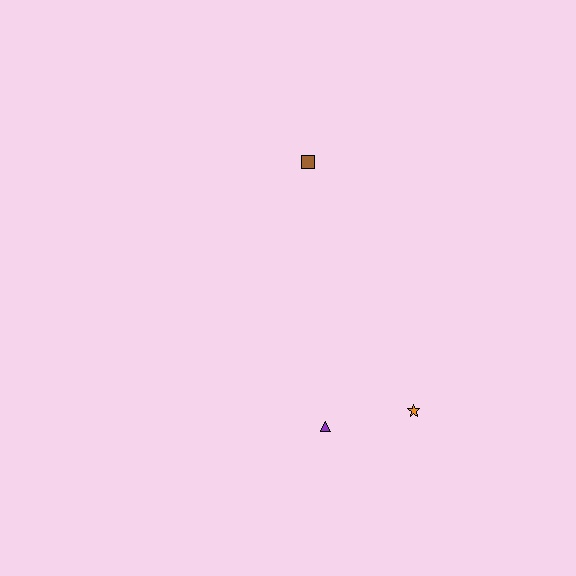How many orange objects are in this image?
There is 1 orange object.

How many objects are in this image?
There are 3 objects.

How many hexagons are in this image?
There are no hexagons.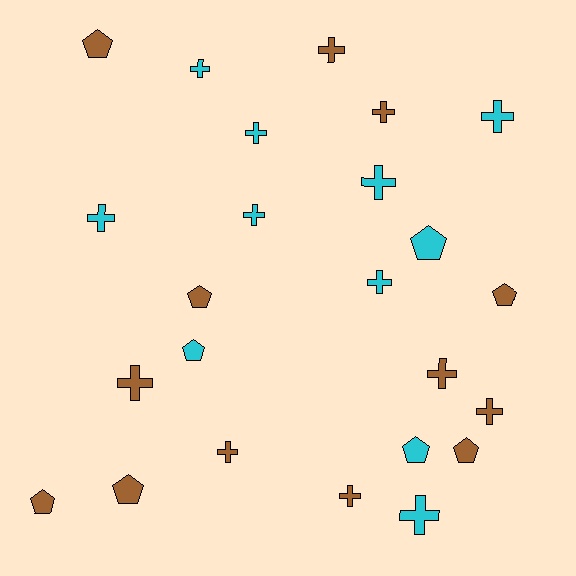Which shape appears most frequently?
Cross, with 15 objects.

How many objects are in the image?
There are 24 objects.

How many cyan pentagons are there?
There are 3 cyan pentagons.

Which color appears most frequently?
Brown, with 13 objects.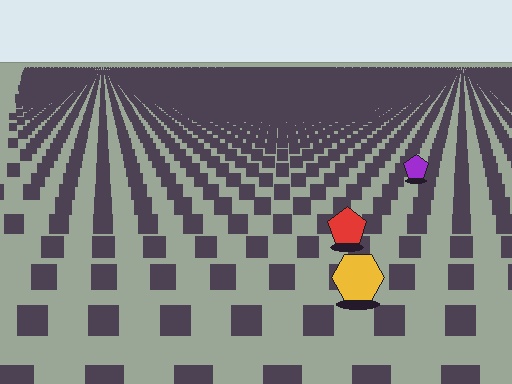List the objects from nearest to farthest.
From nearest to farthest: the yellow hexagon, the red pentagon, the purple pentagon.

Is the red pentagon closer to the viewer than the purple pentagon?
Yes. The red pentagon is closer — you can tell from the texture gradient: the ground texture is coarser near it.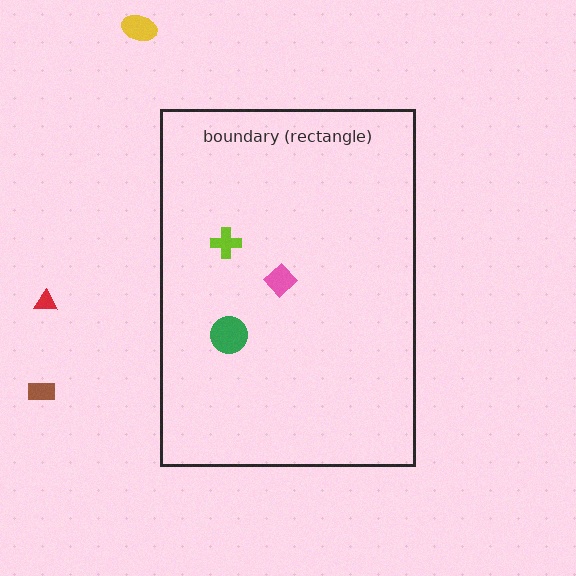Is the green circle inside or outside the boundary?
Inside.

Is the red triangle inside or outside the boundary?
Outside.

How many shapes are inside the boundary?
3 inside, 3 outside.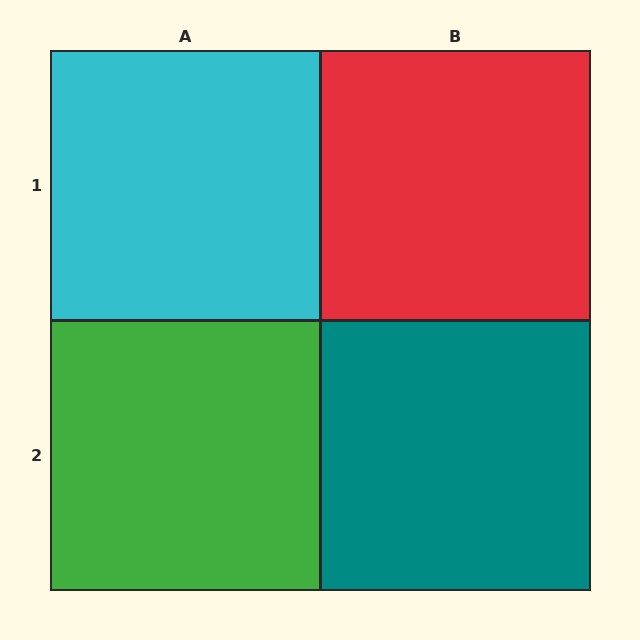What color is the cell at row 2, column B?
Teal.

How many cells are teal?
1 cell is teal.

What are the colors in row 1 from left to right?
Cyan, red.